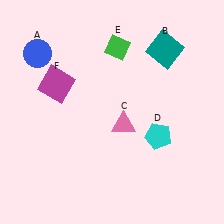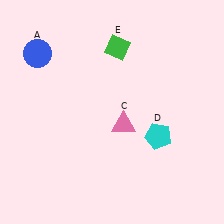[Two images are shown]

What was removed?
The teal square (B), the magenta square (F) were removed in Image 2.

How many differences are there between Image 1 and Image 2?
There are 2 differences between the two images.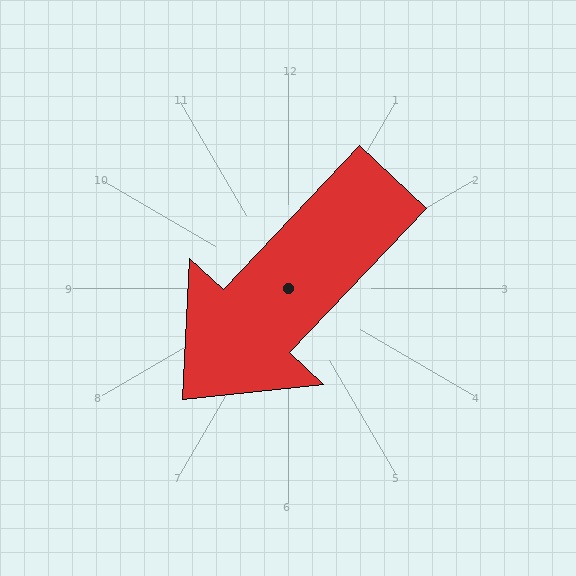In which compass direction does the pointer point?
Southwest.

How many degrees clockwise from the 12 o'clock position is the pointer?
Approximately 223 degrees.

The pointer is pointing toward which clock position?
Roughly 7 o'clock.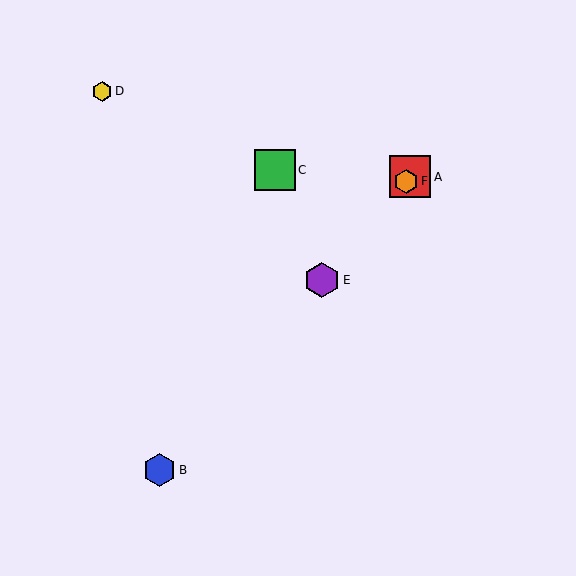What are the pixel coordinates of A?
Object A is at (410, 177).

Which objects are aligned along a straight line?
Objects A, B, E, F are aligned along a straight line.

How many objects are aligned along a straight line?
4 objects (A, B, E, F) are aligned along a straight line.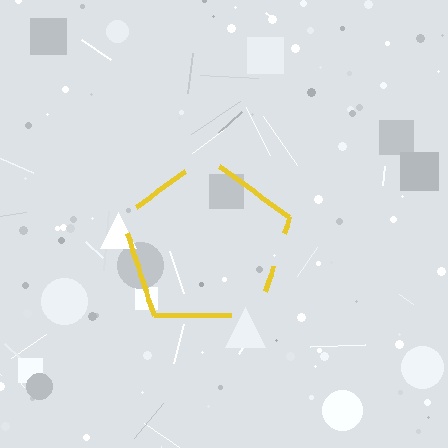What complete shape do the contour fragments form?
The contour fragments form a pentagon.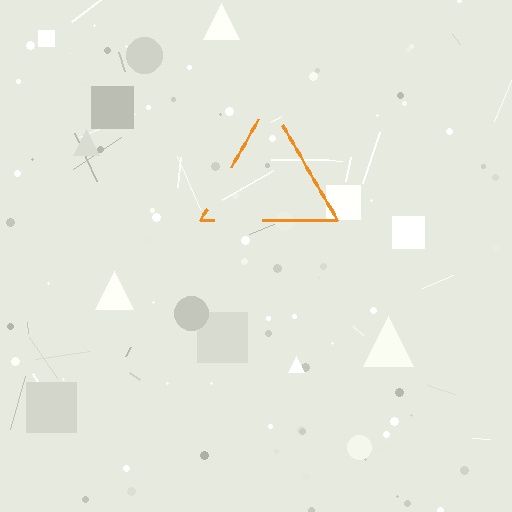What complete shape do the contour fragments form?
The contour fragments form a triangle.